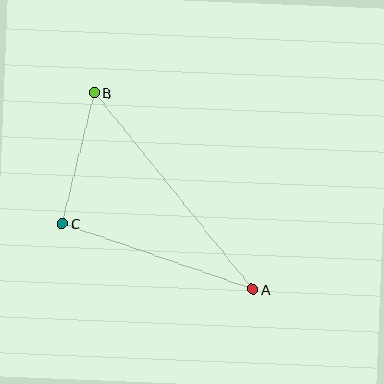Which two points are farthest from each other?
Points A and B are farthest from each other.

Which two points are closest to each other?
Points B and C are closest to each other.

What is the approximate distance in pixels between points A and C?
The distance between A and C is approximately 202 pixels.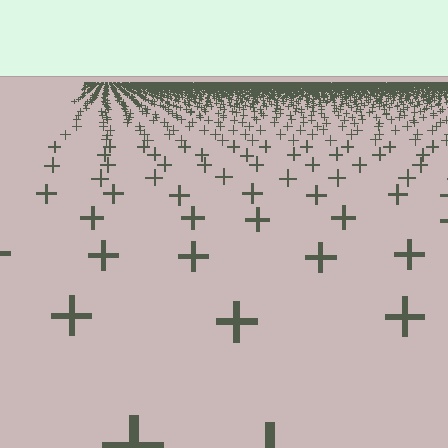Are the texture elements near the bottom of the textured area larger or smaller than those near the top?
Larger. Near the bottom, elements are closer to the viewer and appear at a bigger on-screen size.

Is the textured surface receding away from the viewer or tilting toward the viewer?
The surface is receding away from the viewer. Texture elements get smaller and denser toward the top.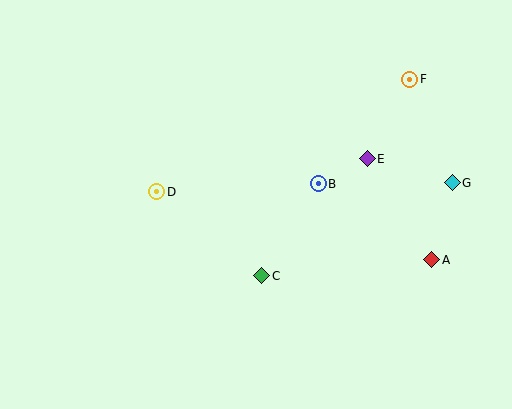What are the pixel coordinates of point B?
Point B is at (318, 184).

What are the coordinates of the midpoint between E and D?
The midpoint between E and D is at (262, 175).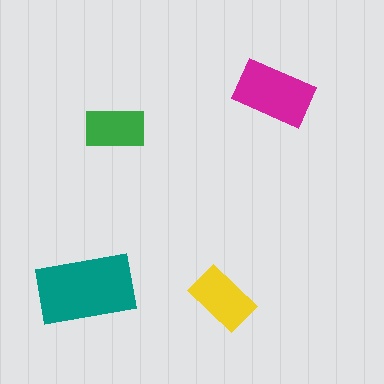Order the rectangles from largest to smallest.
the teal one, the magenta one, the yellow one, the green one.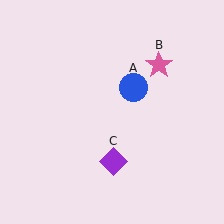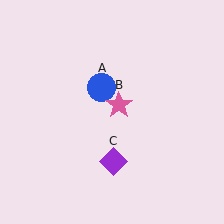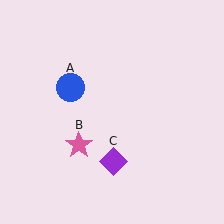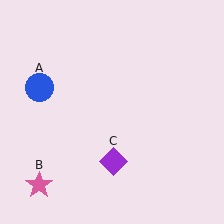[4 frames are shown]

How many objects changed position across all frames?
2 objects changed position: blue circle (object A), pink star (object B).